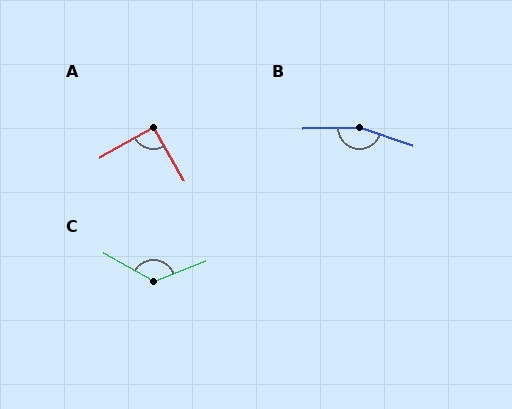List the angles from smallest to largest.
A (90°), C (128°), B (160°).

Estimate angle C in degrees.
Approximately 128 degrees.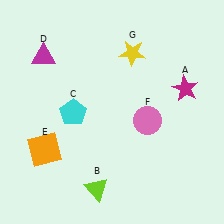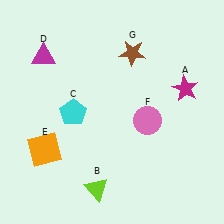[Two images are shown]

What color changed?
The star (G) changed from yellow in Image 1 to brown in Image 2.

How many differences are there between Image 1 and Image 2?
There is 1 difference between the two images.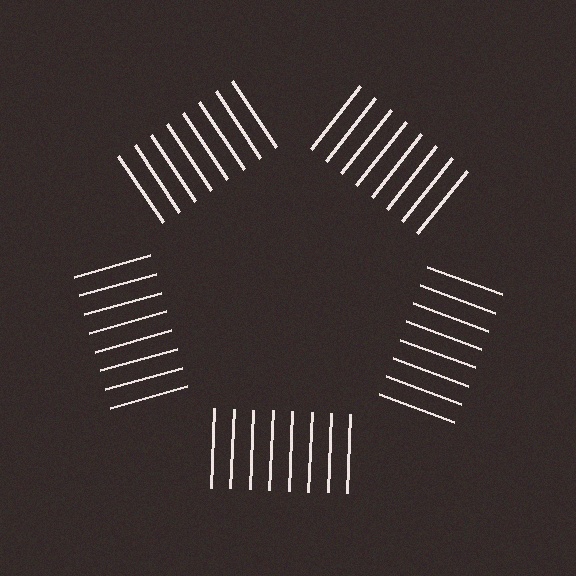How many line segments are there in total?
40 — 8 along each of the 5 edges.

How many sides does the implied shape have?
5 sides — the line-ends trace a pentagon.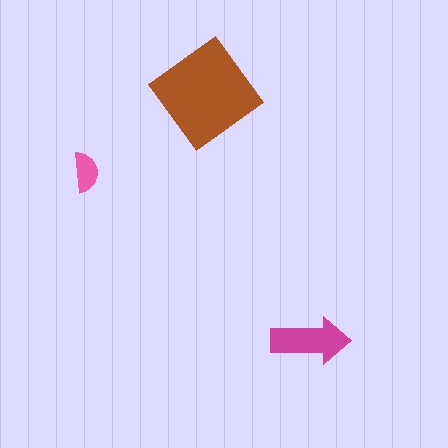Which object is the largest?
The brown diamond.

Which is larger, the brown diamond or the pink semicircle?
The brown diamond.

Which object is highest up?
The brown diamond is topmost.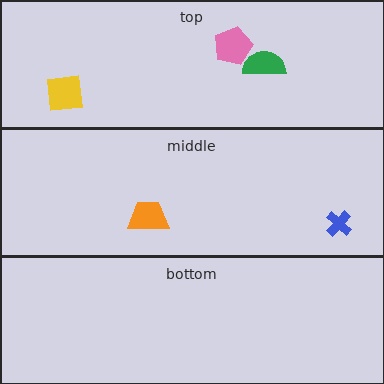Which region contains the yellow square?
The top region.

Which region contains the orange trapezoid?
The middle region.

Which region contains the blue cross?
The middle region.